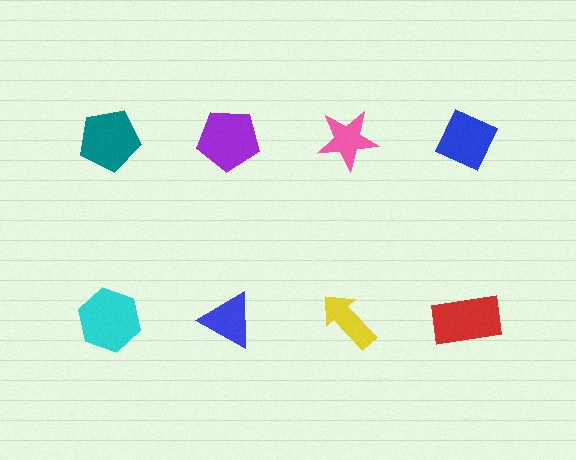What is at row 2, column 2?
A blue triangle.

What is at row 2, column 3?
A yellow arrow.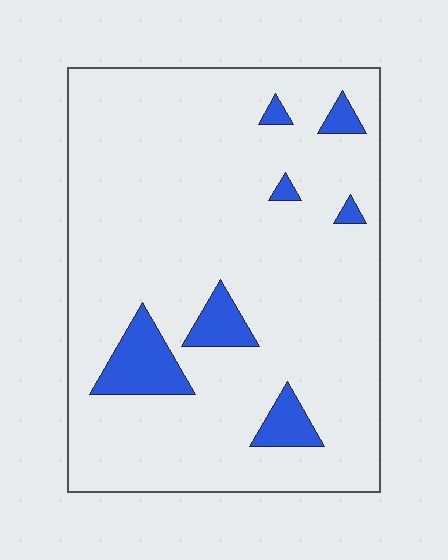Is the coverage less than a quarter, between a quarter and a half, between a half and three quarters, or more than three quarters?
Less than a quarter.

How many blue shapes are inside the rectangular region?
7.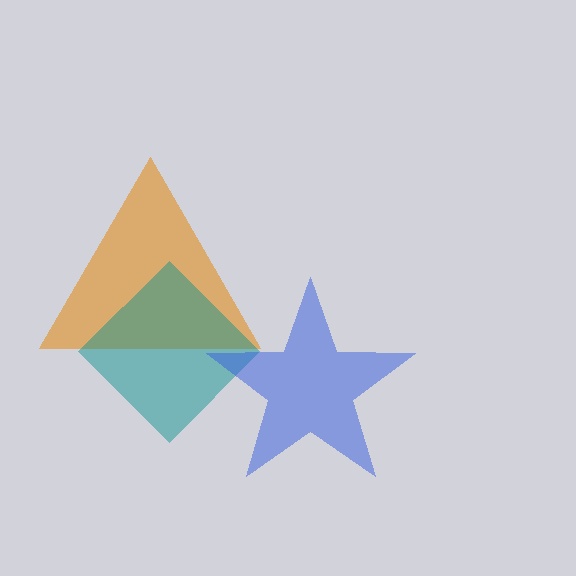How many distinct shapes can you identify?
There are 3 distinct shapes: an orange triangle, a teal diamond, a blue star.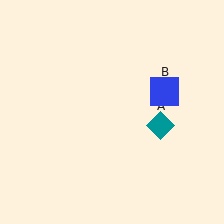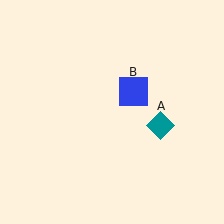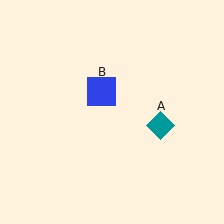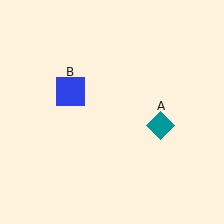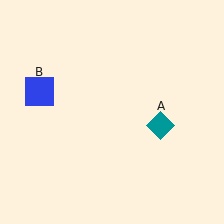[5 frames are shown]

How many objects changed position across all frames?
1 object changed position: blue square (object B).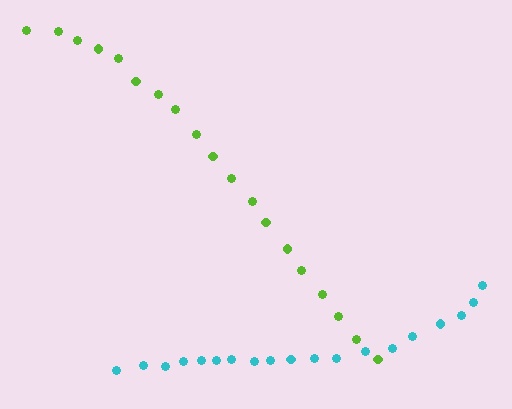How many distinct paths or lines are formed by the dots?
There are 2 distinct paths.